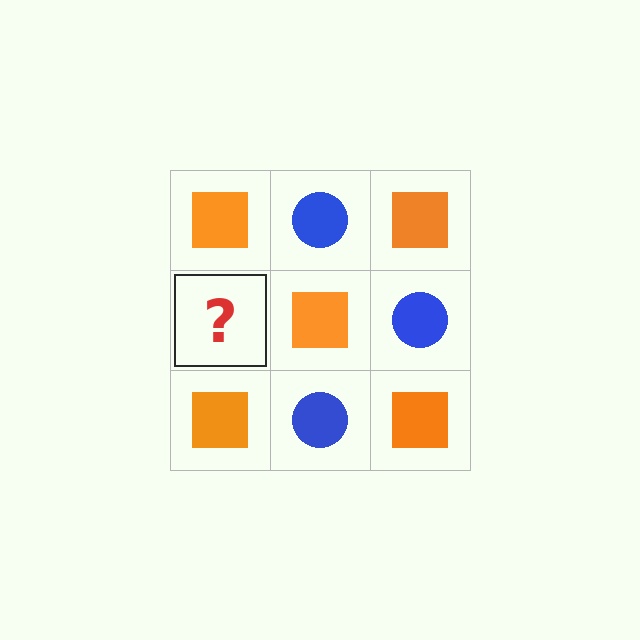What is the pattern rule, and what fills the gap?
The rule is that it alternates orange square and blue circle in a checkerboard pattern. The gap should be filled with a blue circle.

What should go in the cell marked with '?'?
The missing cell should contain a blue circle.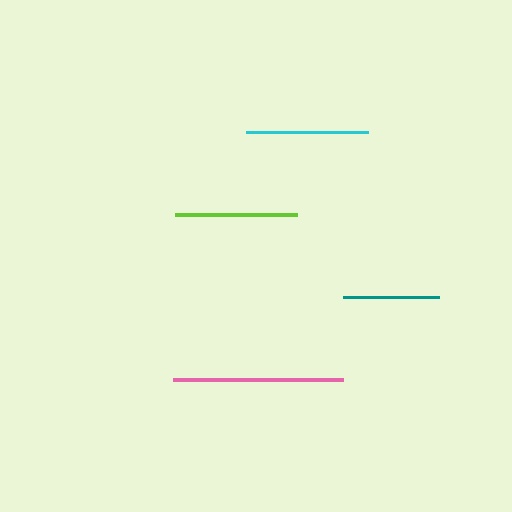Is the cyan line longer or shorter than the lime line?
The cyan line is longer than the lime line.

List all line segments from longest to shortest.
From longest to shortest: pink, cyan, lime, teal.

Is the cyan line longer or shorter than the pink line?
The pink line is longer than the cyan line.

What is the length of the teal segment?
The teal segment is approximately 95 pixels long.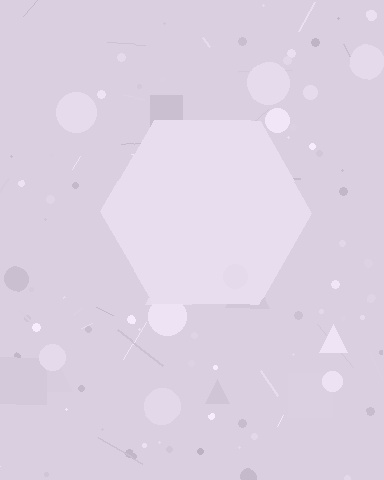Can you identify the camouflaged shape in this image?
The camouflaged shape is a hexagon.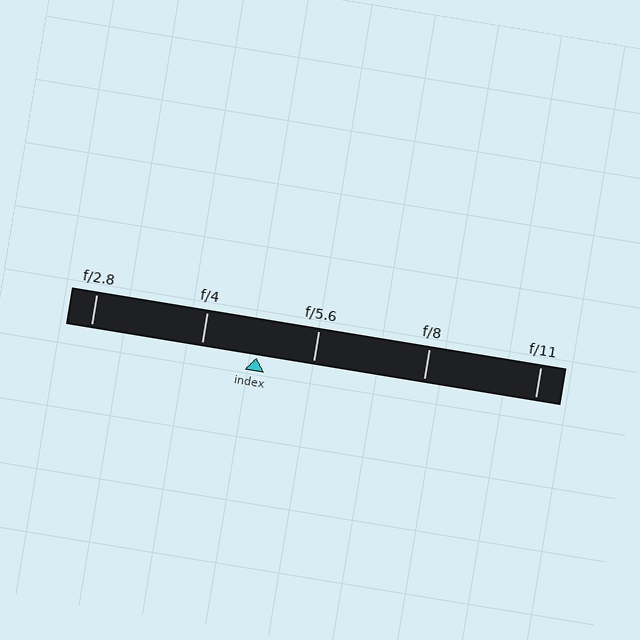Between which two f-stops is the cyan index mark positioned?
The index mark is between f/4 and f/5.6.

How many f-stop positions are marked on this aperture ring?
There are 5 f-stop positions marked.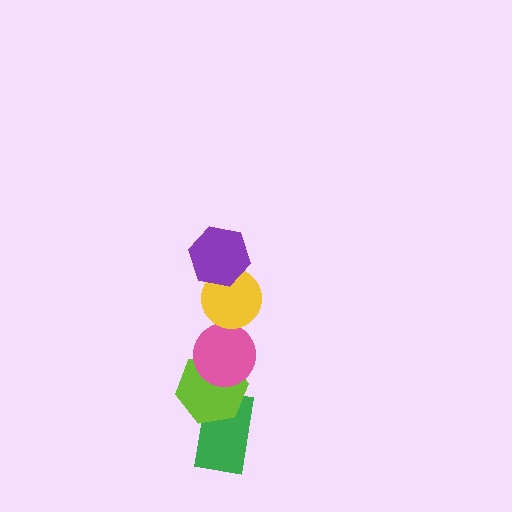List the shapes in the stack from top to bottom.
From top to bottom: the purple hexagon, the yellow circle, the pink circle, the lime hexagon, the green rectangle.